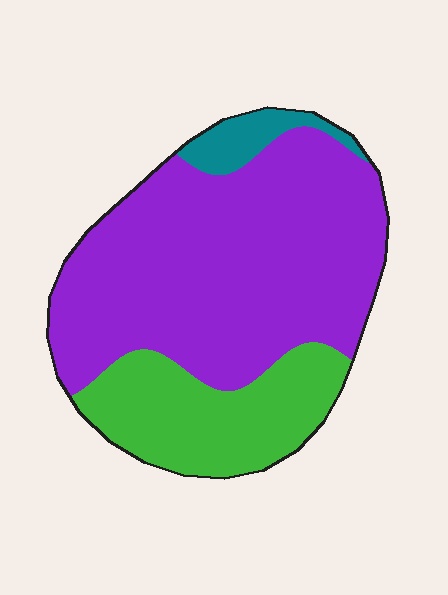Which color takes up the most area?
Purple, at roughly 70%.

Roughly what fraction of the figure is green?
Green covers 26% of the figure.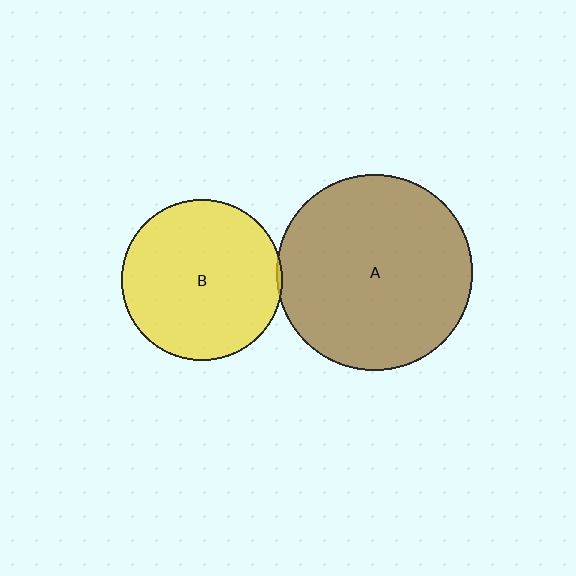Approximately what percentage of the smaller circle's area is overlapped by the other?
Approximately 5%.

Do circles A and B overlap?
Yes.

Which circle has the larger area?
Circle A (brown).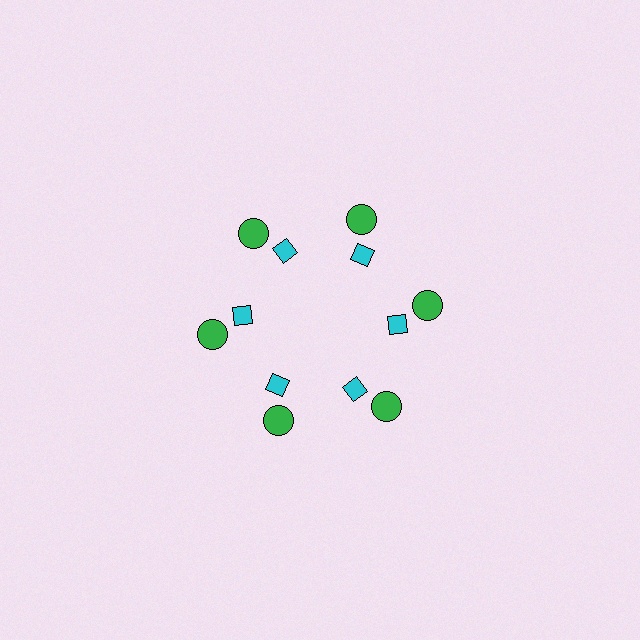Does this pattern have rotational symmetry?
Yes, this pattern has 6-fold rotational symmetry. It looks the same after rotating 60 degrees around the center.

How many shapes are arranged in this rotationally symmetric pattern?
There are 12 shapes, arranged in 6 groups of 2.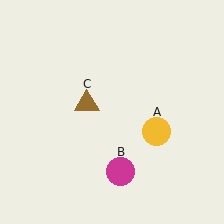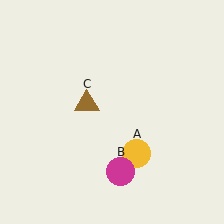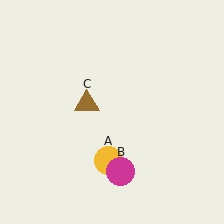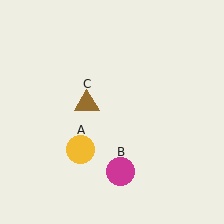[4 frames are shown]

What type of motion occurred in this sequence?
The yellow circle (object A) rotated clockwise around the center of the scene.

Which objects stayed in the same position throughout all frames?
Magenta circle (object B) and brown triangle (object C) remained stationary.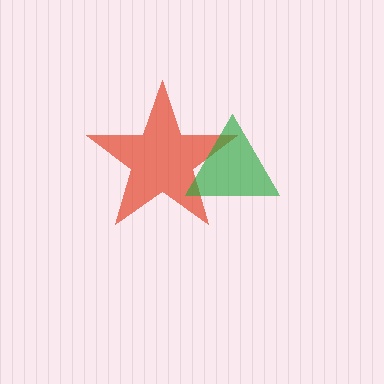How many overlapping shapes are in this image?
There are 2 overlapping shapes in the image.